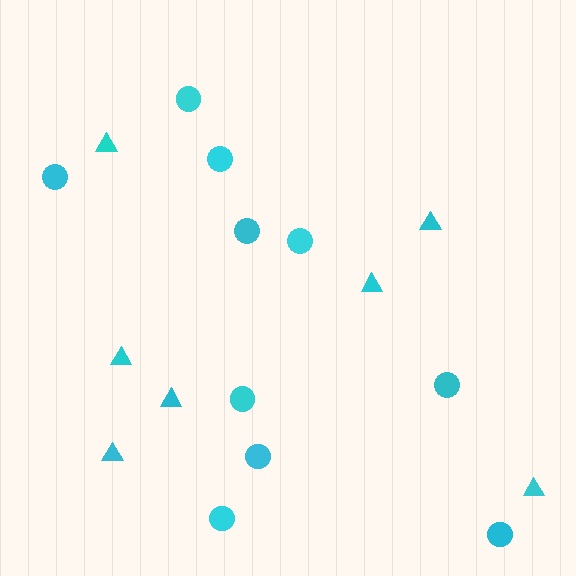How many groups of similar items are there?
There are 2 groups: one group of triangles (7) and one group of circles (10).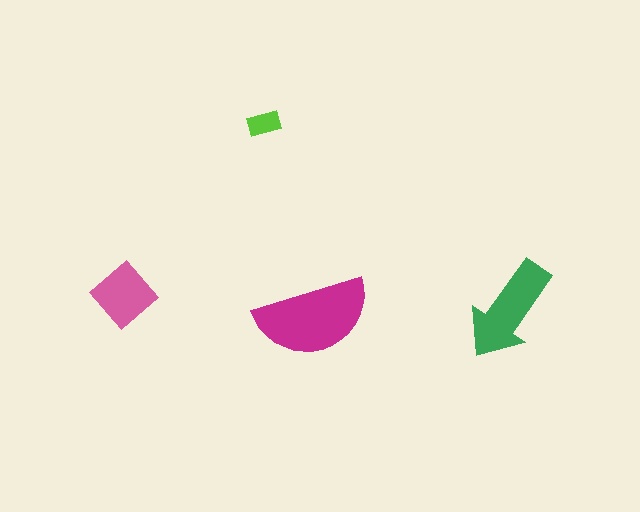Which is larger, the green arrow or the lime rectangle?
The green arrow.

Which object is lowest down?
The magenta semicircle is bottommost.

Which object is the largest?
The magenta semicircle.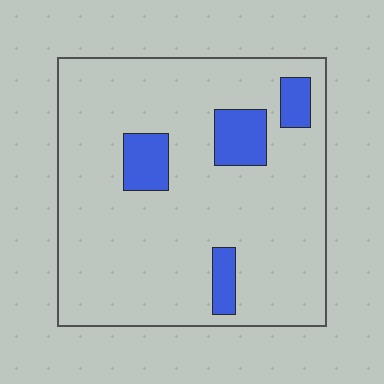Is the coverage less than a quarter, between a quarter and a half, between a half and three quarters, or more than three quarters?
Less than a quarter.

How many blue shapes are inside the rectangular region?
4.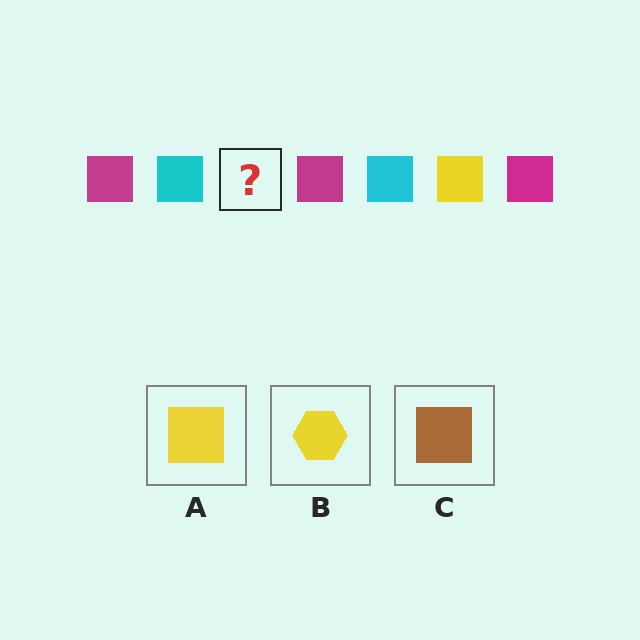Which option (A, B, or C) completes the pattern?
A.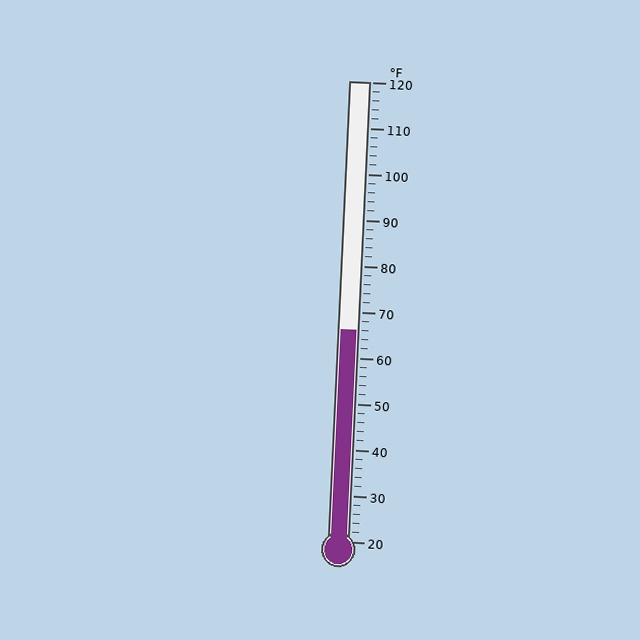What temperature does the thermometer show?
The thermometer shows approximately 66°F.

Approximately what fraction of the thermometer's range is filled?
The thermometer is filled to approximately 45% of its range.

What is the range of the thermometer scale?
The thermometer scale ranges from 20°F to 120°F.